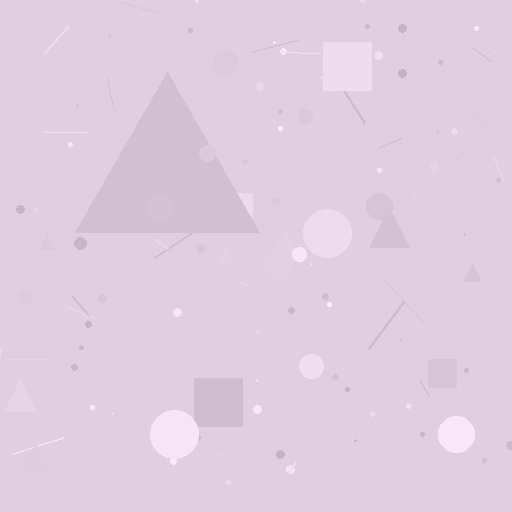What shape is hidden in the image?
A triangle is hidden in the image.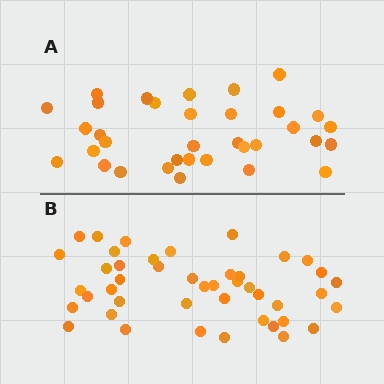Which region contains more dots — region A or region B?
Region B (the bottom region) has more dots.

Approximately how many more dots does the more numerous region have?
Region B has roughly 10 or so more dots than region A.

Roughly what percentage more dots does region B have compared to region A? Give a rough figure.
About 30% more.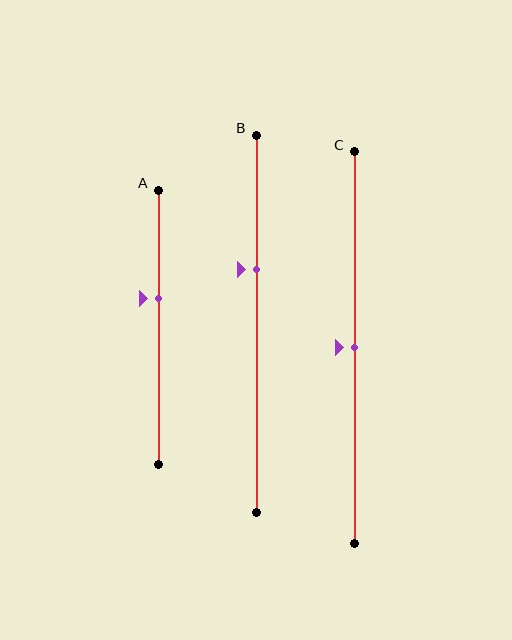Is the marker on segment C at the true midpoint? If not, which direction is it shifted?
Yes, the marker on segment C is at the true midpoint.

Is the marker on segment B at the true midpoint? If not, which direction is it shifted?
No, the marker on segment B is shifted upward by about 14% of the segment length.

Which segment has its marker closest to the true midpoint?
Segment C has its marker closest to the true midpoint.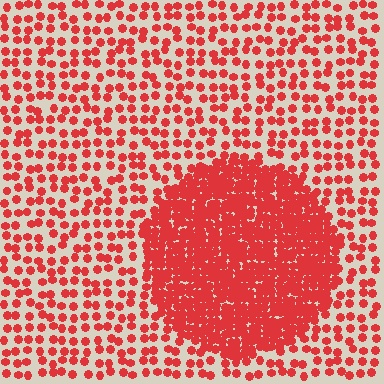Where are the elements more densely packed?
The elements are more densely packed inside the circle boundary.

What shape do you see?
I see a circle.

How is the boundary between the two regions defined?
The boundary is defined by a change in element density (approximately 2.8x ratio). All elements are the same color, size, and shape.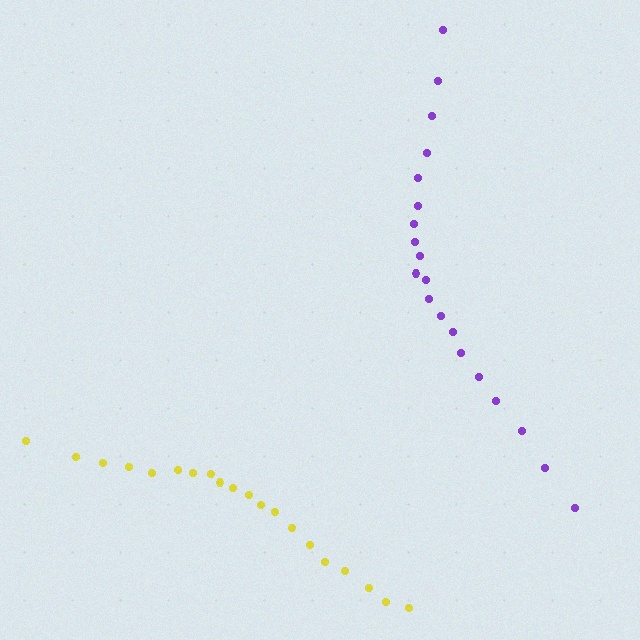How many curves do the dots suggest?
There are 2 distinct paths.